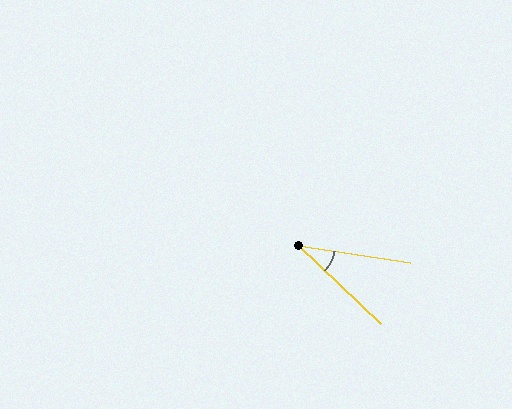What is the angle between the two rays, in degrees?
Approximately 35 degrees.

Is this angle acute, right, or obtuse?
It is acute.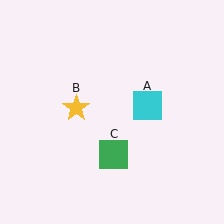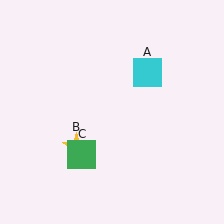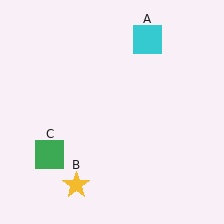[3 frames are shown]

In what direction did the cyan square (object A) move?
The cyan square (object A) moved up.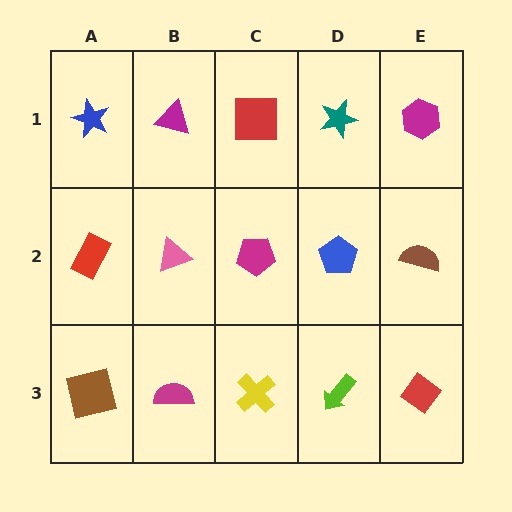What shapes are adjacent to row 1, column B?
A pink triangle (row 2, column B), a blue star (row 1, column A), a red square (row 1, column C).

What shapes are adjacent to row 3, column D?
A blue pentagon (row 2, column D), a yellow cross (row 3, column C), a red diamond (row 3, column E).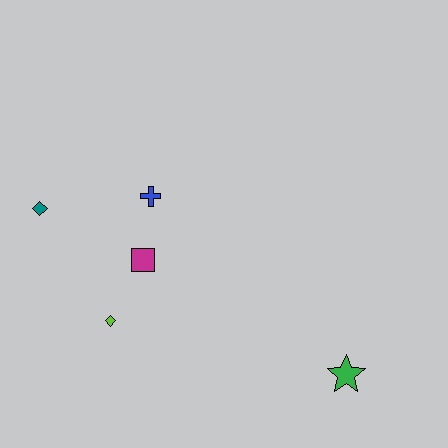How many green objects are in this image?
There is 1 green object.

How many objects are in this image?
There are 5 objects.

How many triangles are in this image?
There are no triangles.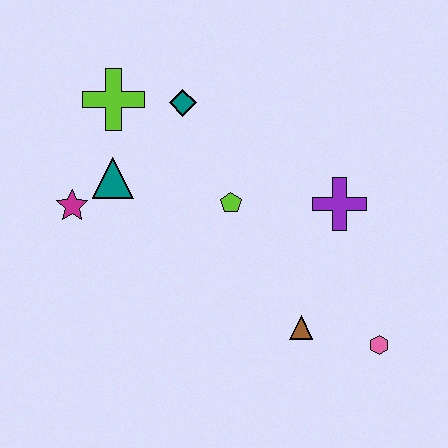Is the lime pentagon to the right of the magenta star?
Yes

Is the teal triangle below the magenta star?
No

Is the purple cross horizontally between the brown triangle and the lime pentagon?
No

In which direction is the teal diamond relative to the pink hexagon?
The teal diamond is above the pink hexagon.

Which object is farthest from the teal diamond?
The pink hexagon is farthest from the teal diamond.